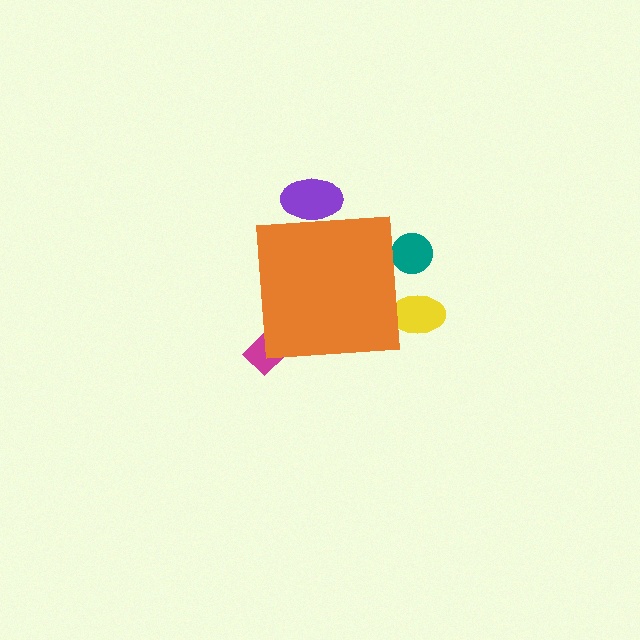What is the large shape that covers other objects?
An orange square.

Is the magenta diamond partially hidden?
Yes, the magenta diamond is partially hidden behind the orange square.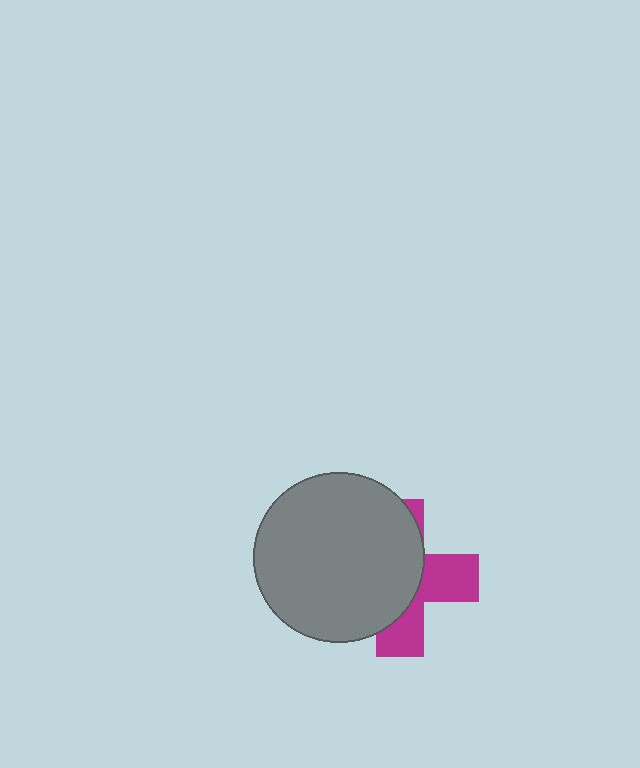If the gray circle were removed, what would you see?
You would see the complete magenta cross.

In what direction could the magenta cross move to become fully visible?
The magenta cross could move right. That would shift it out from behind the gray circle entirely.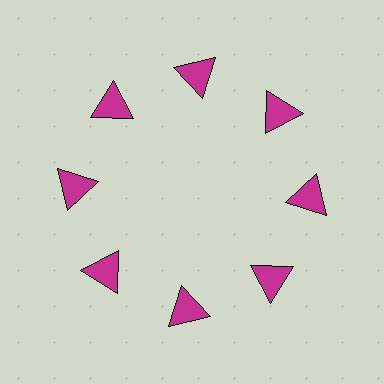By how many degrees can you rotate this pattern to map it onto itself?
The pattern maps onto itself every 45 degrees of rotation.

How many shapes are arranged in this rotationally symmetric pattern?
There are 8 shapes, arranged in 8 groups of 1.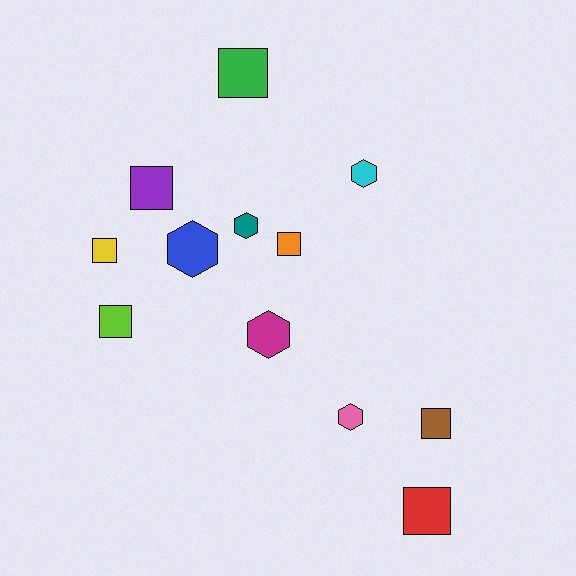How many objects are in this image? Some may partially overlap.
There are 12 objects.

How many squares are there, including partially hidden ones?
There are 7 squares.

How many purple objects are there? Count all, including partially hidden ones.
There is 1 purple object.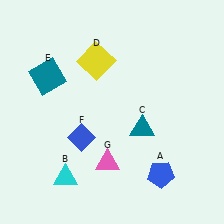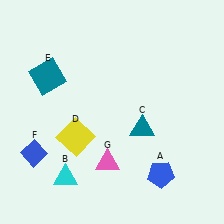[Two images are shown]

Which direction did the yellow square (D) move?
The yellow square (D) moved down.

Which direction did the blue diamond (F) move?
The blue diamond (F) moved left.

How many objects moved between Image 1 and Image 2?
2 objects moved between the two images.